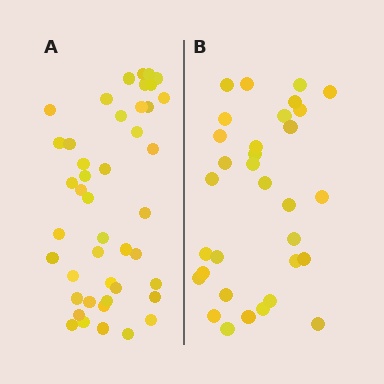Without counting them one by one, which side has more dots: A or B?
Region A (the left region) has more dots.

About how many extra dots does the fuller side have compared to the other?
Region A has roughly 12 or so more dots than region B.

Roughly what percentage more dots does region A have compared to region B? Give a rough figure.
About 40% more.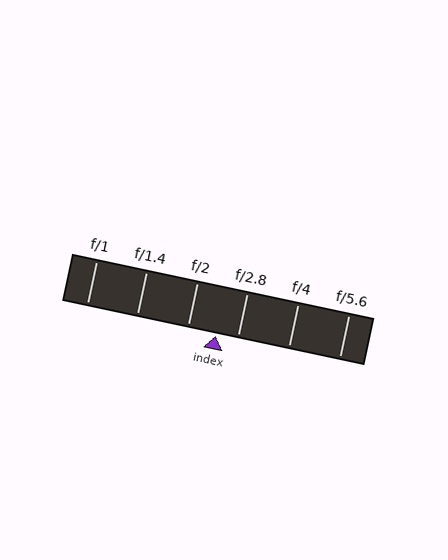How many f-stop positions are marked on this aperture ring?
There are 6 f-stop positions marked.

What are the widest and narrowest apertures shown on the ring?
The widest aperture shown is f/1 and the narrowest is f/5.6.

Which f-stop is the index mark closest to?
The index mark is closest to f/2.8.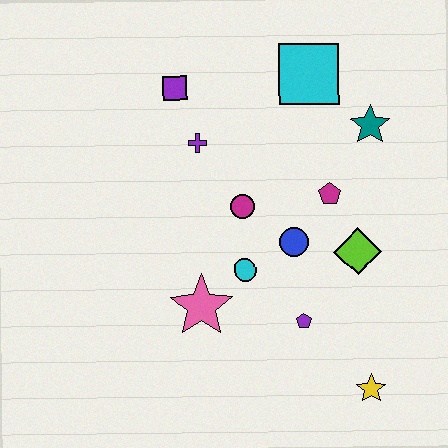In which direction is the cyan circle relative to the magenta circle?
The cyan circle is below the magenta circle.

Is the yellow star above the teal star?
No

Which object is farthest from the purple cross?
The yellow star is farthest from the purple cross.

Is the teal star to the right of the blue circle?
Yes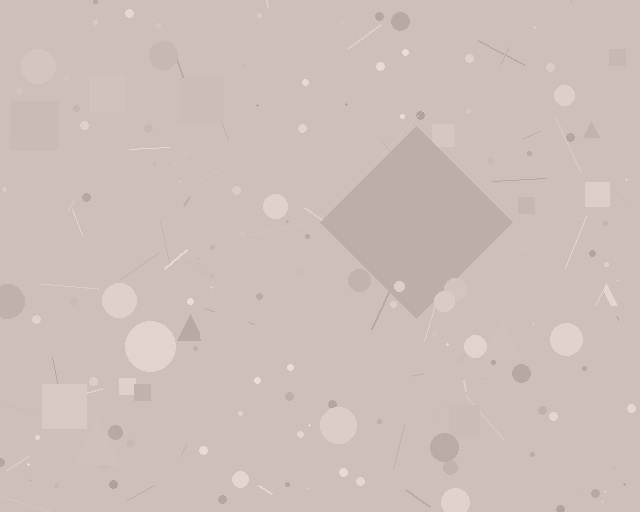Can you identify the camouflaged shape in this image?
The camouflaged shape is a diamond.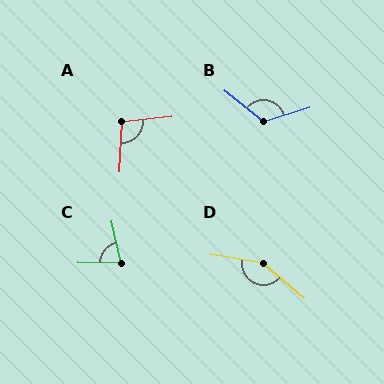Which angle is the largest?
D, at approximately 149 degrees.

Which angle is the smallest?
C, at approximately 77 degrees.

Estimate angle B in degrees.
Approximately 124 degrees.